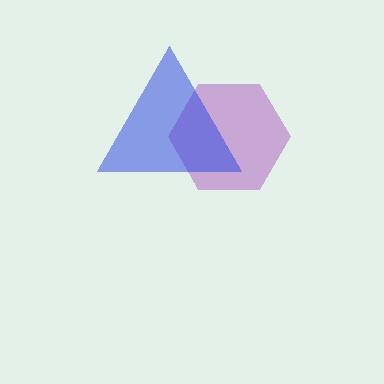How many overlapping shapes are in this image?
There are 2 overlapping shapes in the image.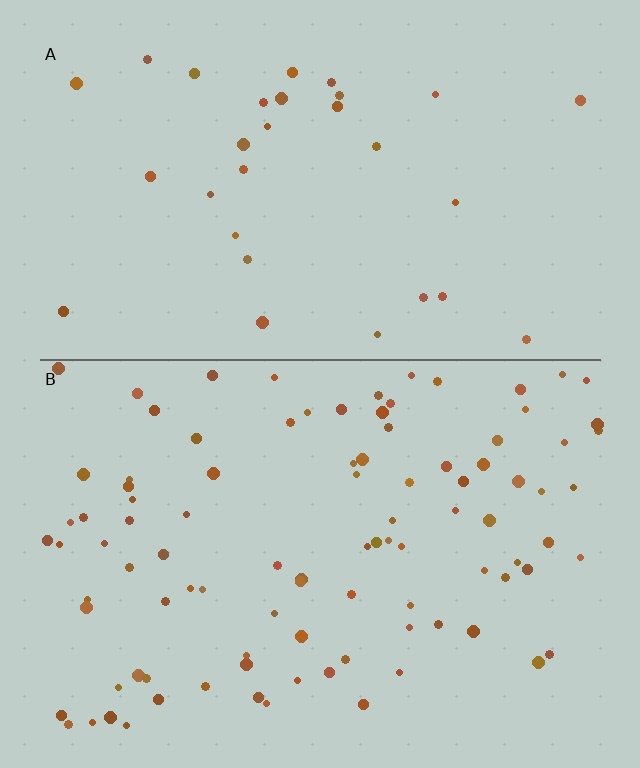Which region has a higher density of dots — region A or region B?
B (the bottom).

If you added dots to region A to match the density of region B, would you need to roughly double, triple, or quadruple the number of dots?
Approximately triple.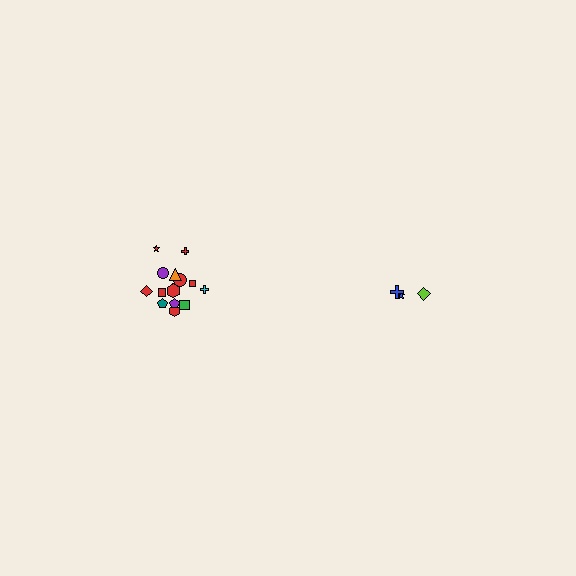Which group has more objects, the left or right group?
The left group.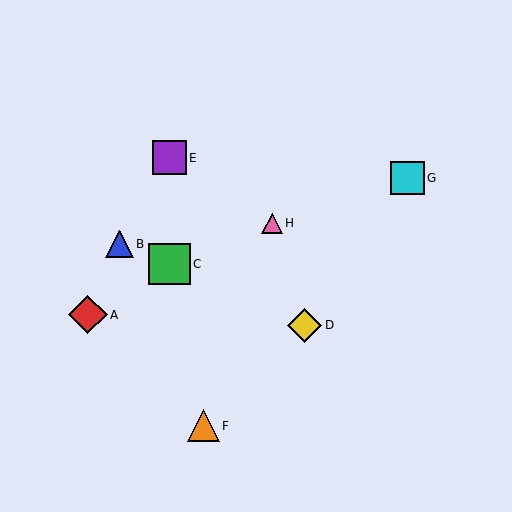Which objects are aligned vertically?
Objects C, E are aligned vertically.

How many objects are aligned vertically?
2 objects (C, E) are aligned vertically.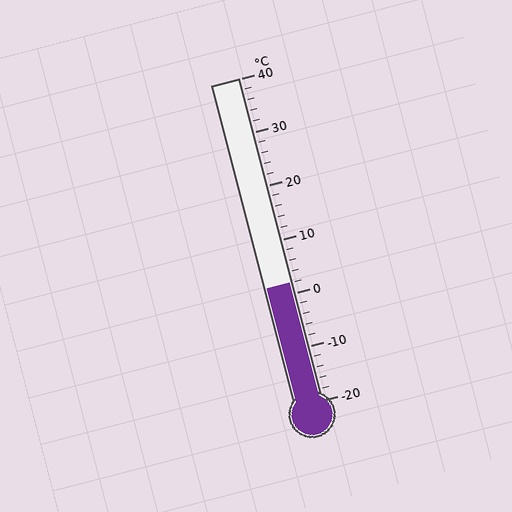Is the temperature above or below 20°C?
The temperature is below 20°C.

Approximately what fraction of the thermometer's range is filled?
The thermometer is filled to approximately 35% of its range.